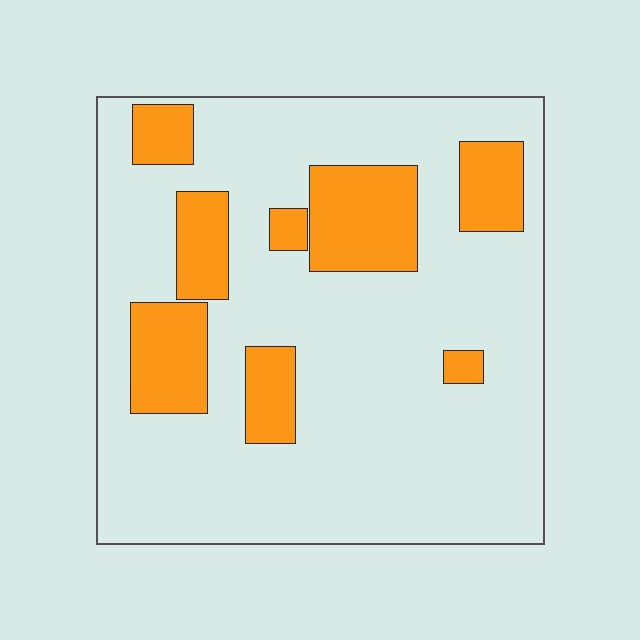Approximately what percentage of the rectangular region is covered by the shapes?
Approximately 20%.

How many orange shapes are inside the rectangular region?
8.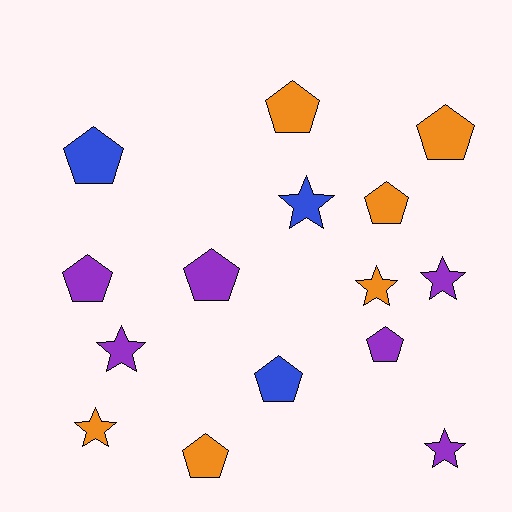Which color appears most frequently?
Purple, with 6 objects.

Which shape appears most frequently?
Pentagon, with 9 objects.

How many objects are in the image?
There are 15 objects.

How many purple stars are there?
There are 3 purple stars.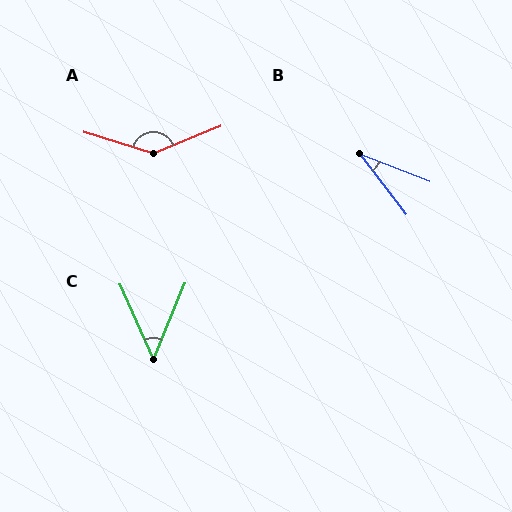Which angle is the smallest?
B, at approximately 31 degrees.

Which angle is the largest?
A, at approximately 141 degrees.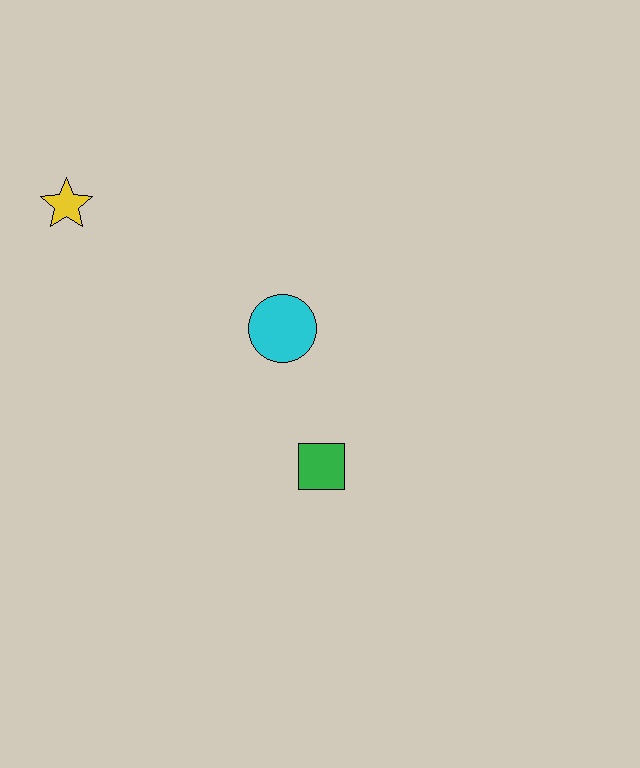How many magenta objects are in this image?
There are no magenta objects.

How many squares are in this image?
There is 1 square.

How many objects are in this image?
There are 3 objects.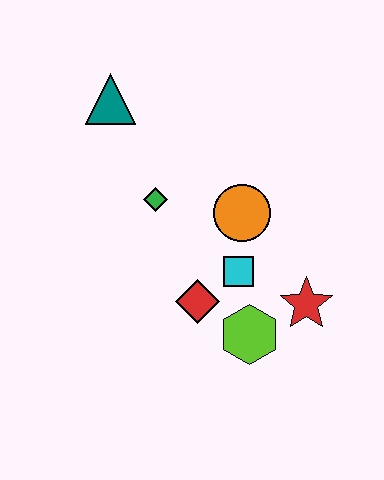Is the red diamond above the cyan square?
No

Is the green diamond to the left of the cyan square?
Yes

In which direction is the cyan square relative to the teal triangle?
The cyan square is below the teal triangle.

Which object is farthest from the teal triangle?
The red star is farthest from the teal triangle.